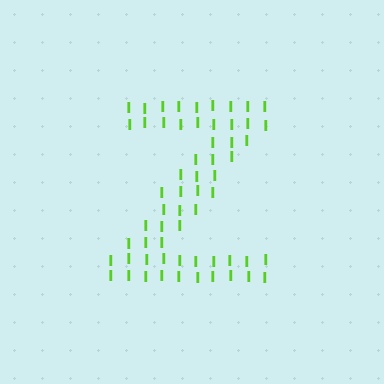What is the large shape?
The large shape is the letter Z.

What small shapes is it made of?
It is made of small letter I's.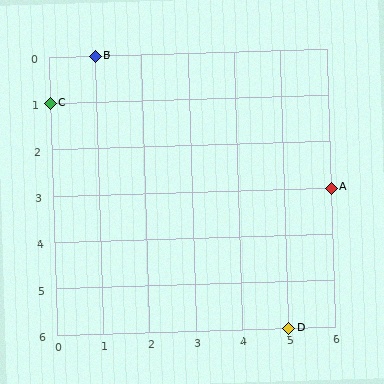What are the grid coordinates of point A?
Point A is at grid coordinates (6, 3).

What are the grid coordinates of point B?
Point B is at grid coordinates (1, 0).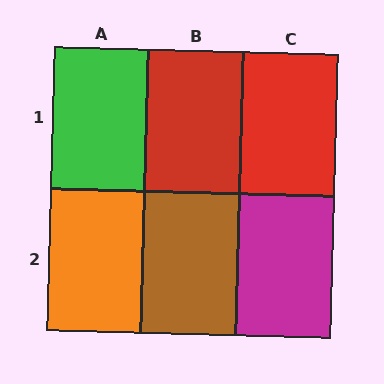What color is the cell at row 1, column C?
Red.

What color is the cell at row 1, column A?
Green.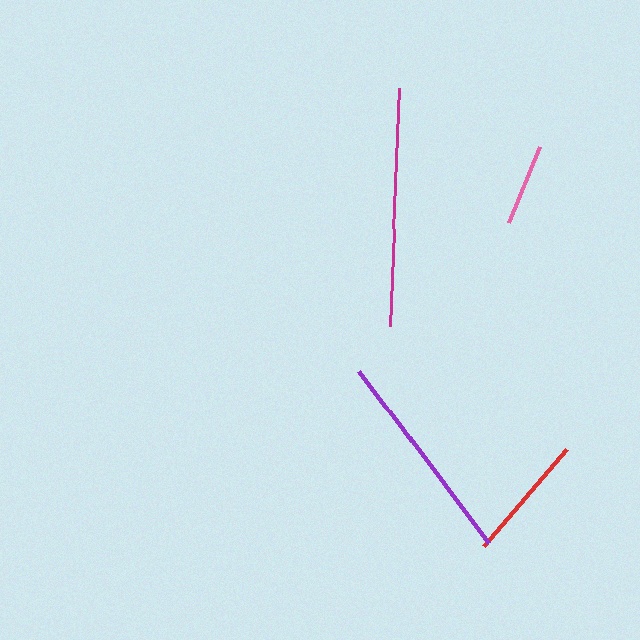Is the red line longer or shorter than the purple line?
The purple line is longer than the red line.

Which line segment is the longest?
The magenta line is the longest at approximately 237 pixels.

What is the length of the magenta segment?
The magenta segment is approximately 237 pixels long.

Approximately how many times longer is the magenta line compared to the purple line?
The magenta line is approximately 1.1 times the length of the purple line.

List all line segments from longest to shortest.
From longest to shortest: magenta, purple, red, pink.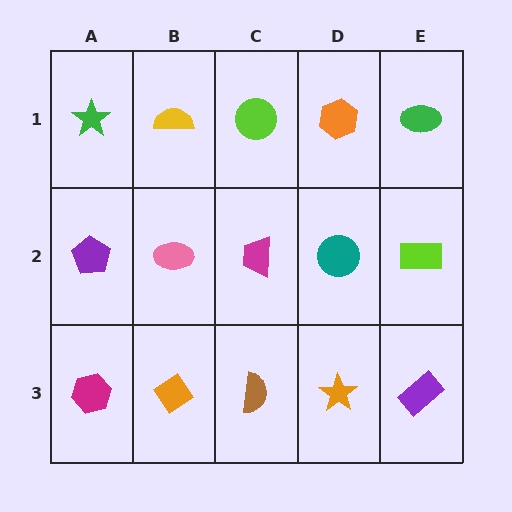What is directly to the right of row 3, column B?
A brown semicircle.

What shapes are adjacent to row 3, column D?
A teal circle (row 2, column D), a brown semicircle (row 3, column C), a purple rectangle (row 3, column E).